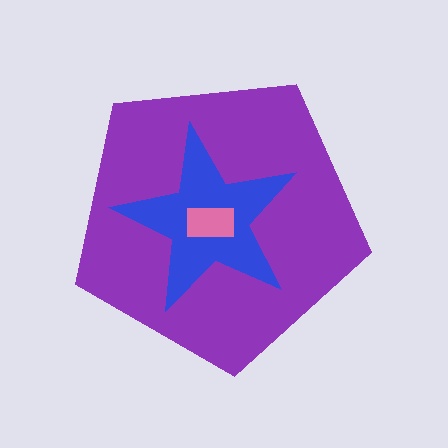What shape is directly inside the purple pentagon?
The blue star.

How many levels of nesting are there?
3.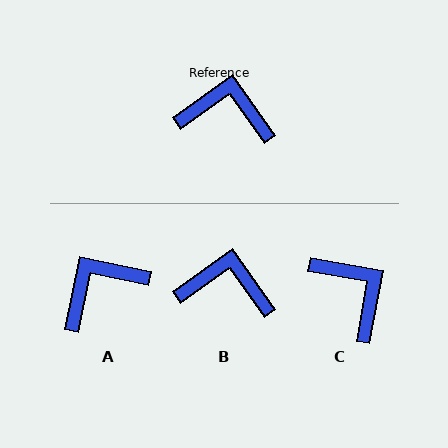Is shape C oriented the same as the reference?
No, it is off by about 46 degrees.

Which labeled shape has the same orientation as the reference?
B.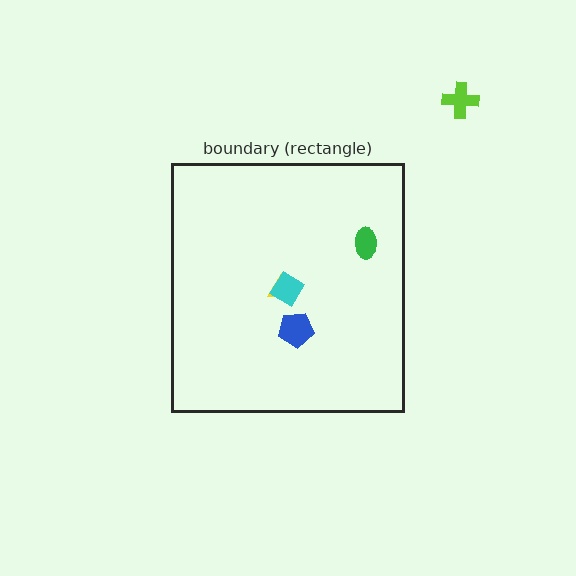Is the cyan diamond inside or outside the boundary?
Inside.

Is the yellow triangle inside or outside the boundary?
Inside.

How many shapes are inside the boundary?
4 inside, 1 outside.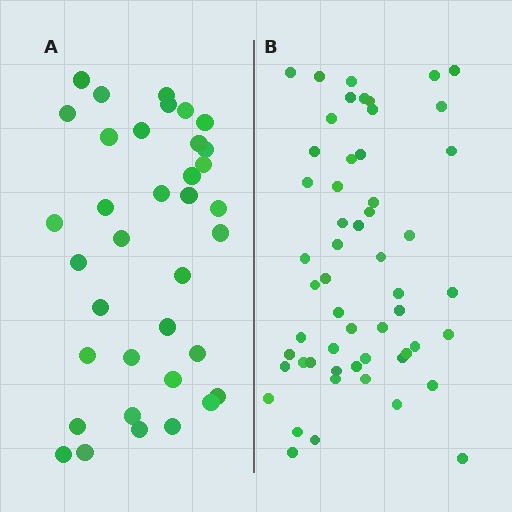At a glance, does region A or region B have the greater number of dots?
Region B (the right region) has more dots.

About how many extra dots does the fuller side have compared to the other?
Region B has approximately 20 more dots than region A.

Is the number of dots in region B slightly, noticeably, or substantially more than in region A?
Region B has substantially more. The ratio is roughly 1.5 to 1.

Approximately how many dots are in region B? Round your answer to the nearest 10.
About 60 dots. (The exact count is 55, which rounds to 60.)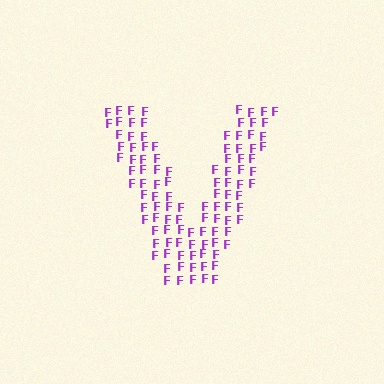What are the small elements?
The small elements are letter F's.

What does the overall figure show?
The overall figure shows the letter V.